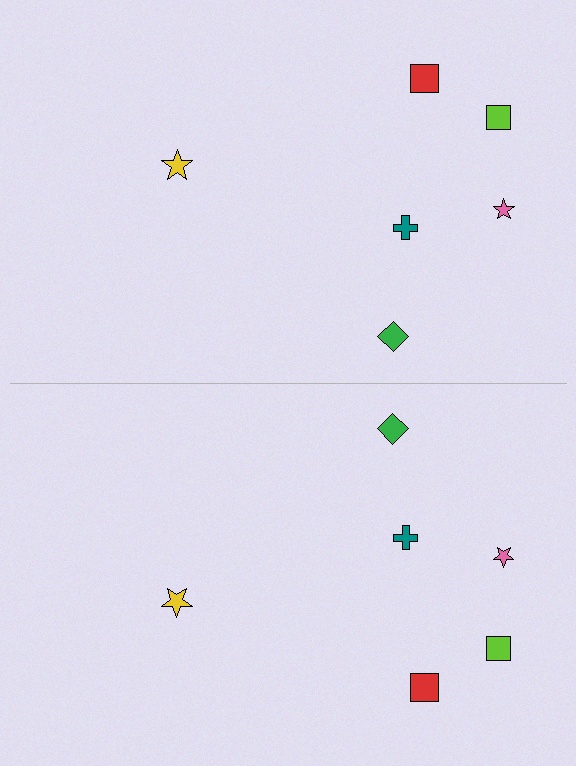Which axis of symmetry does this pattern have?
The pattern has a horizontal axis of symmetry running through the center of the image.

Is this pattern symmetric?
Yes, this pattern has bilateral (reflection) symmetry.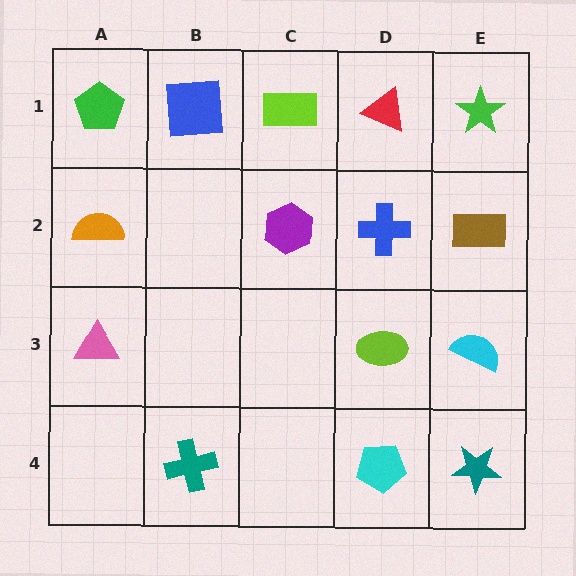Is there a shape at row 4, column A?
No, that cell is empty.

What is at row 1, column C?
A lime rectangle.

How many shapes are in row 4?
3 shapes.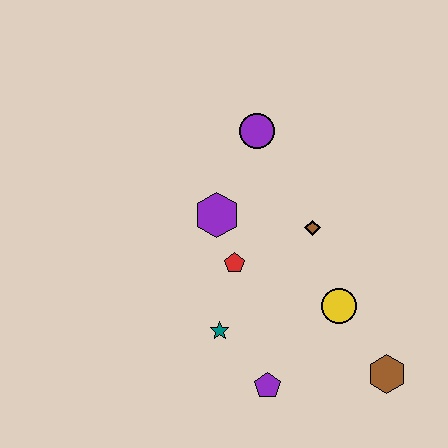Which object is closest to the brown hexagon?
The yellow circle is closest to the brown hexagon.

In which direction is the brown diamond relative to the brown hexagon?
The brown diamond is above the brown hexagon.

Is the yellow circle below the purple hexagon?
Yes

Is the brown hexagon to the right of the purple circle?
Yes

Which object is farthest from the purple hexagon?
The brown hexagon is farthest from the purple hexagon.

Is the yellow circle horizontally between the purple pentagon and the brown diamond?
No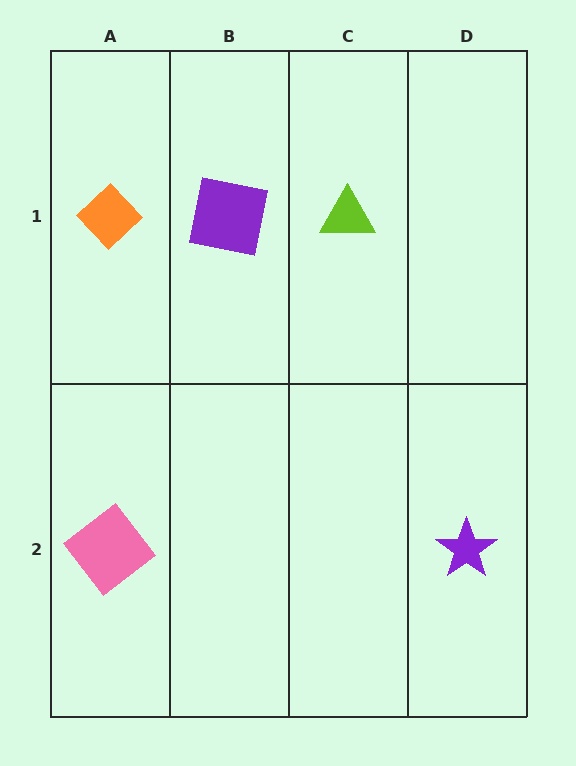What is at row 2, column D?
A purple star.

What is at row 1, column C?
A lime triangle.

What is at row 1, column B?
A purple square.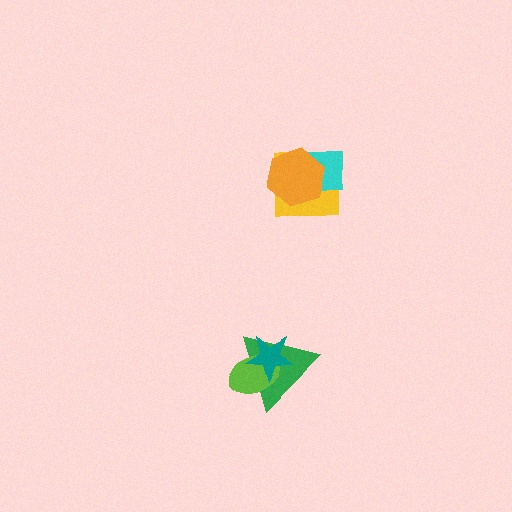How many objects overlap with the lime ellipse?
2 objects overlap with the lime ellipse.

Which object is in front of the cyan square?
The orange hexagon is in front of the cyan square.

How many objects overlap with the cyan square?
2 objects overlap with the cyan square.